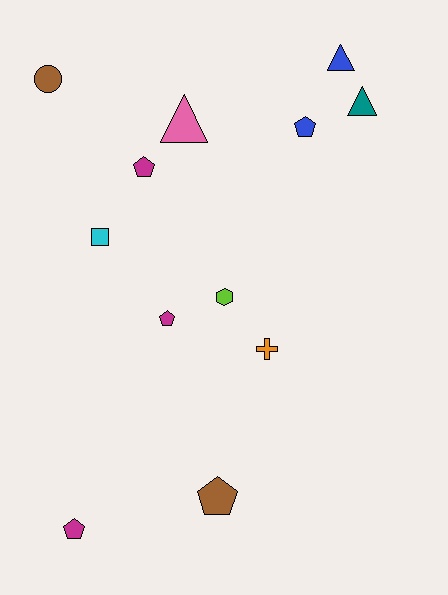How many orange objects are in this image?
There is 1 orange object.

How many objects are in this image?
There are 12 objects.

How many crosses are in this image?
There is 1 cross.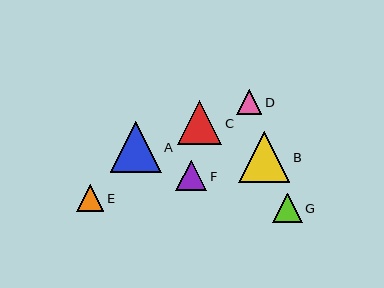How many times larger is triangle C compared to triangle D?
Triangle C is approximately 1.8 times the size of triangle D.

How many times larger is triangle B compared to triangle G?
Triangle B is approximately 1.8 times the size of triangle G.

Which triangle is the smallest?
Triangle D is the smallest with a size of approximately 25 pixels.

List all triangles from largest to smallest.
From largest to smallest: B, A, C, F, G, E, D.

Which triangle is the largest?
Triangle B is the largest with a size of approximately 51 pixels.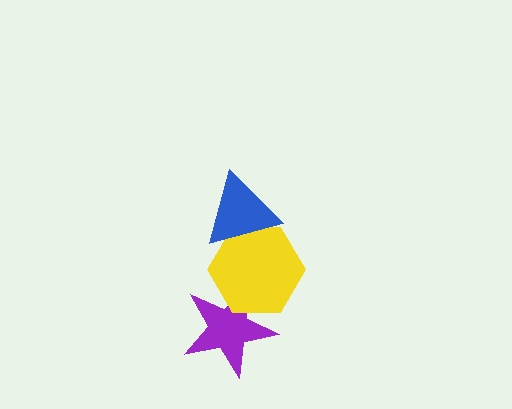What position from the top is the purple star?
The purple star is 3rd from the top.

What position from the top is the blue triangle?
The blue triangle is 1st from the top.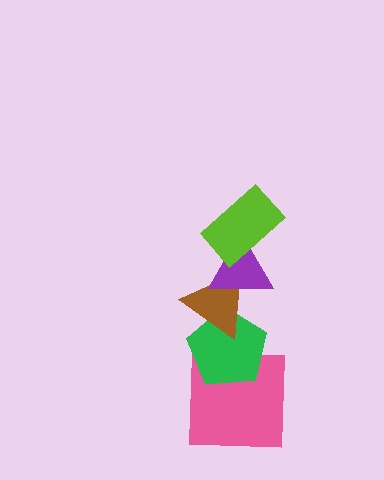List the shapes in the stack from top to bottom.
From top to bottom: the lime rectangle, the purple triangle, the brown triangle, the green pentagon, the pink square.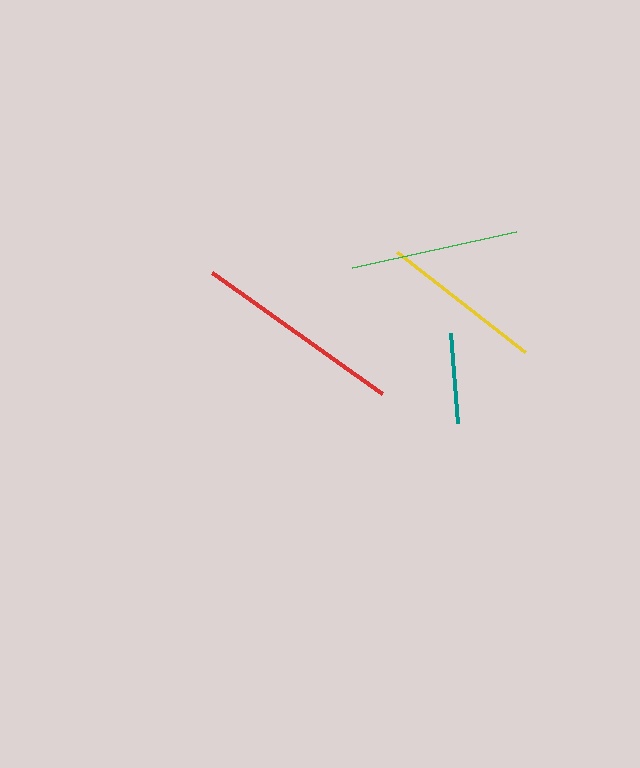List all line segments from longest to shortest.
From longest to shortest: red, green, yellow, teal.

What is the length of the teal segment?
The teal segment is approximately 90 pixels long.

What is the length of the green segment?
The green segment is approximately 168 pixels long.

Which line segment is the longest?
The red line is the longest at approximately 208 pixels.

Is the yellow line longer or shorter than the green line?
The green line is longer than the yellow line.